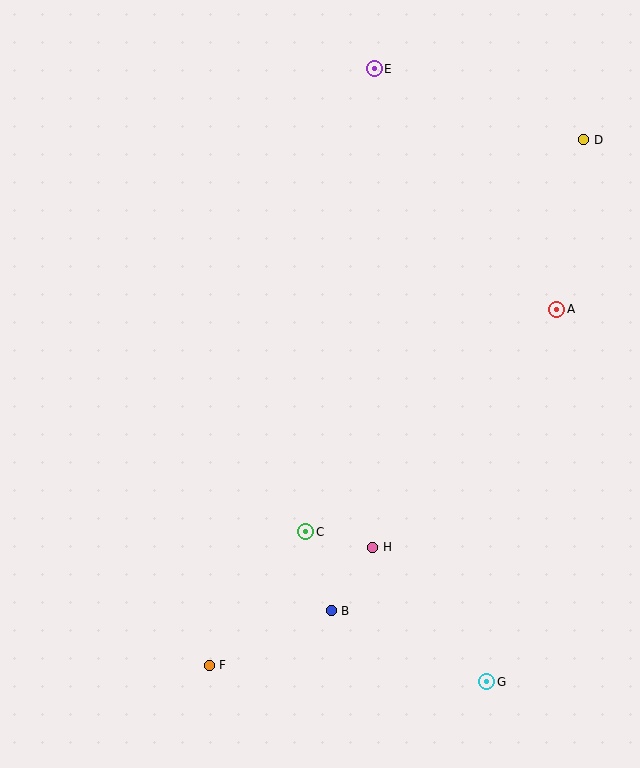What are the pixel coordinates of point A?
Point A is at (557, 309).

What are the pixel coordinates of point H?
Point H is at (373, 547).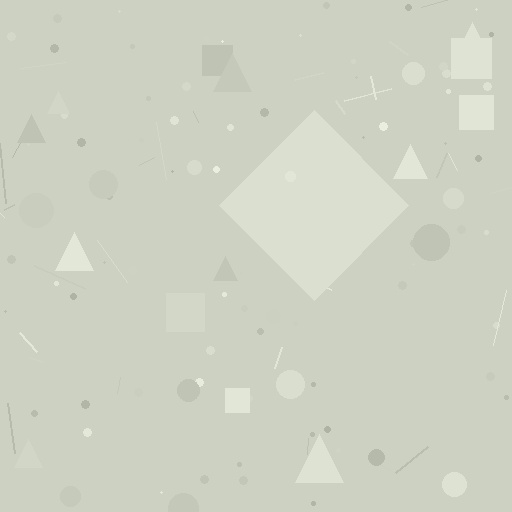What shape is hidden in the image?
A diamond is hidden in the image.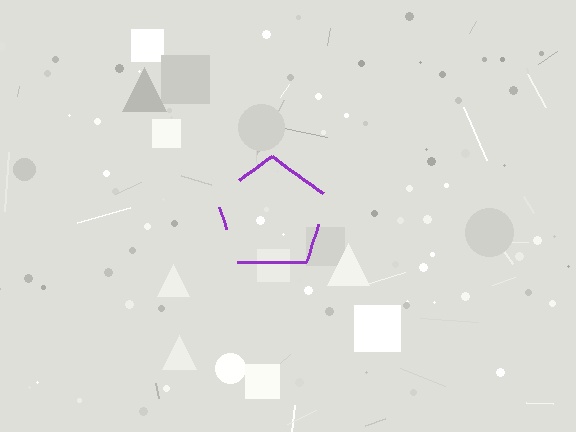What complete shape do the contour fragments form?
The contour fragments form a pentagon.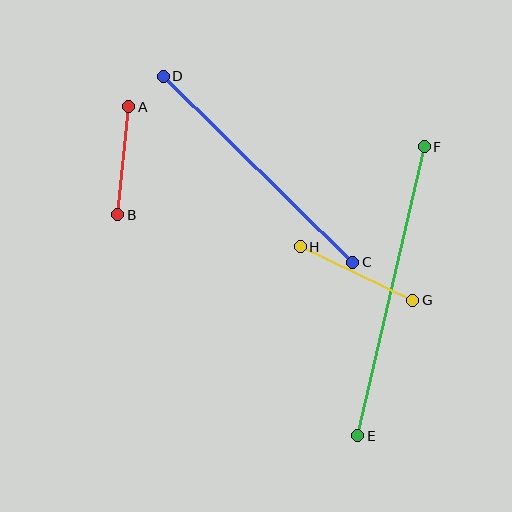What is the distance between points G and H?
The distance is approximately 125 pixels.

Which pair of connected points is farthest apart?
Points E and F are farthest apart.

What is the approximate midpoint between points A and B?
The midpoint is at approximately (123, 161) pixels.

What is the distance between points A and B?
The distance is approximately 109 pixels.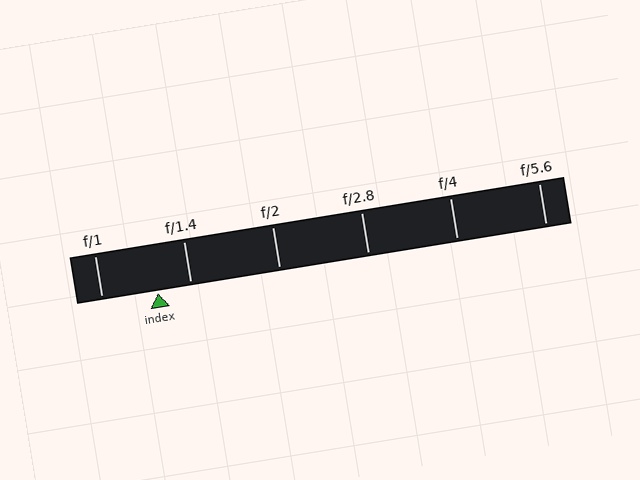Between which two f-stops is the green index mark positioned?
The index mark is between f/1 and f/1.4.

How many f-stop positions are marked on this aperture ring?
There are 6 f-stop positions marked.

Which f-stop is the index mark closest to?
The index mark is closest to f/1.4.